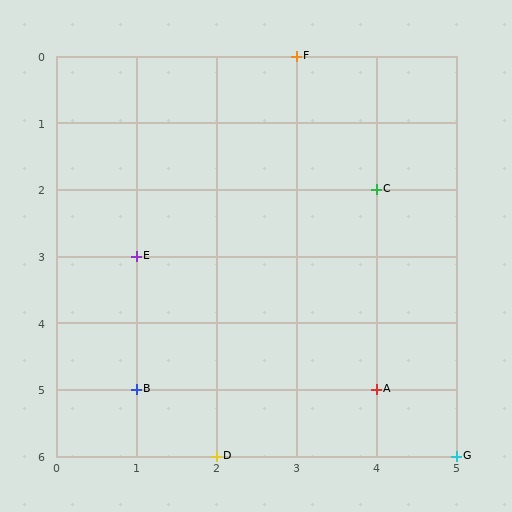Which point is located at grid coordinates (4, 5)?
Point A is at (4, 5).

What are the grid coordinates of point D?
Point D is at grid coordinates (2, 6).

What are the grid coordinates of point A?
Point A is at grid coordinates (4, 5).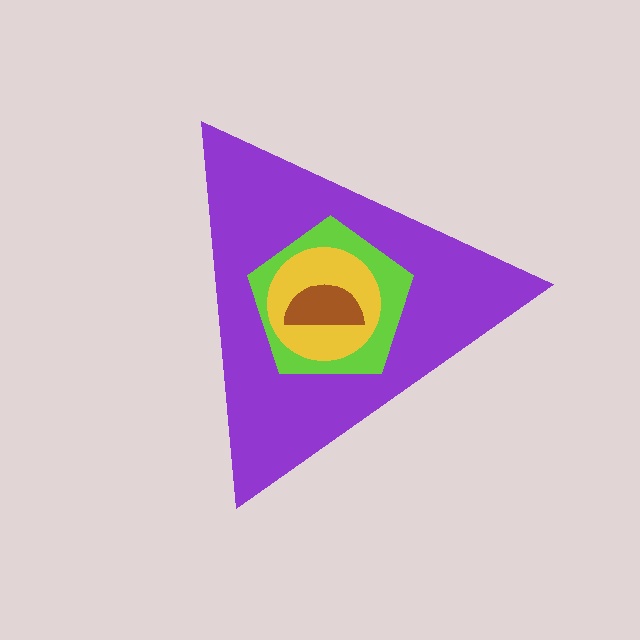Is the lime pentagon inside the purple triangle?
Yes.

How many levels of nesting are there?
4.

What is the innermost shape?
The brown semicircle.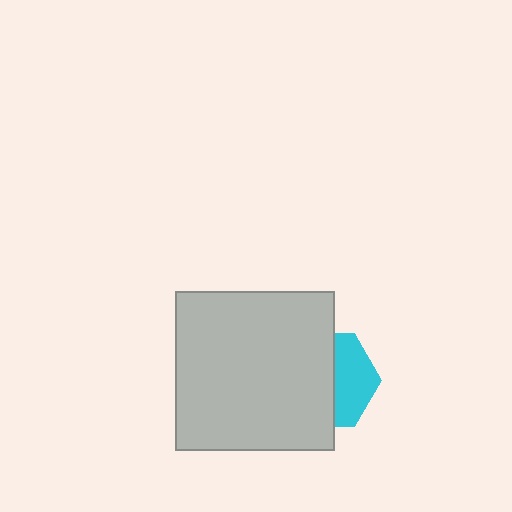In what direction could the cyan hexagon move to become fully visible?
The cyan hexagon could move right. That would shift it out from behind the light gray rectangle entirely.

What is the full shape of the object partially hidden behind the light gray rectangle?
The partially hidden object is a cyan hexagon.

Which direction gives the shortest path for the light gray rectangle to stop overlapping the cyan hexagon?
Moving left gives the shortest separation.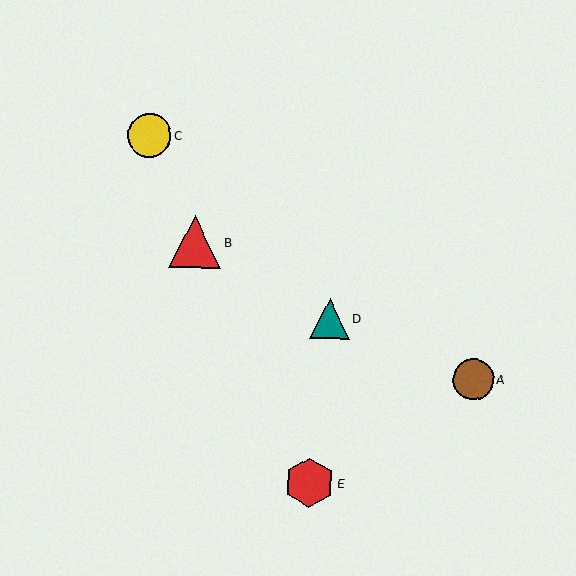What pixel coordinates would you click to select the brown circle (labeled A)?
Click at (473, 379) to select the brown circle A.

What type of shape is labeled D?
Shape D is a teal triangle.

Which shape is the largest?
The red triangle (labeled B) is the largest.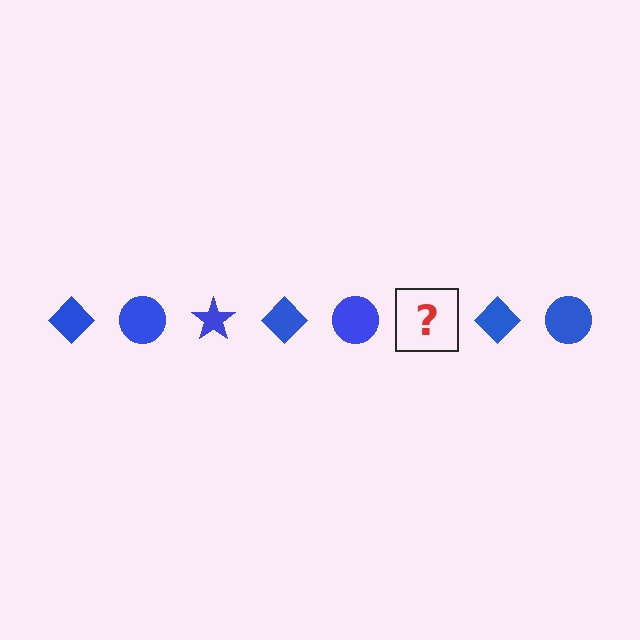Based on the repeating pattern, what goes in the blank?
The blank should be a blue star.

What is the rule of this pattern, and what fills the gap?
The rule is that the pattern cycles through diamond, circle, star shapes in blue. The gap should be filled with a blue star.